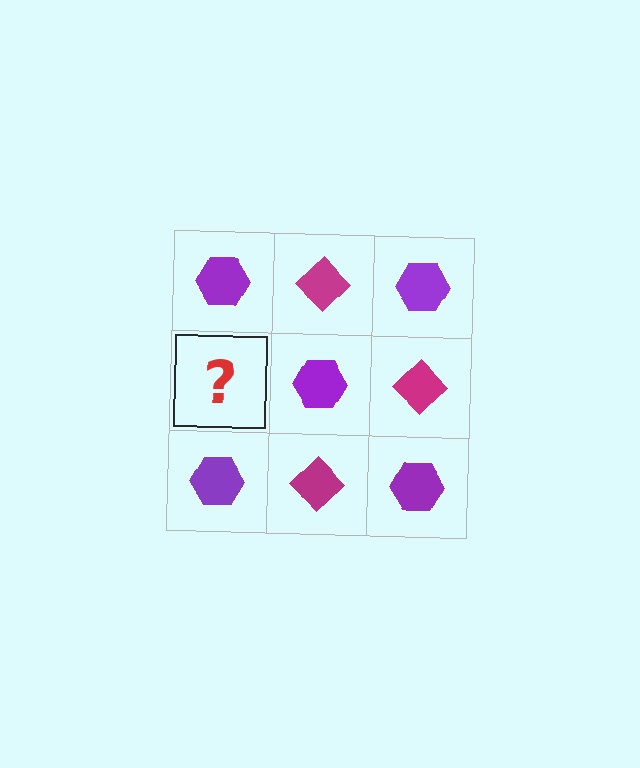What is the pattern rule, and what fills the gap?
The rule is that it alternates purple hexagon and magenta diamond in a checkerboard pattern. The gap should be filled with a magenta diamond.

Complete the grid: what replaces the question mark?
The question mark should be replaced with a magenta diamond.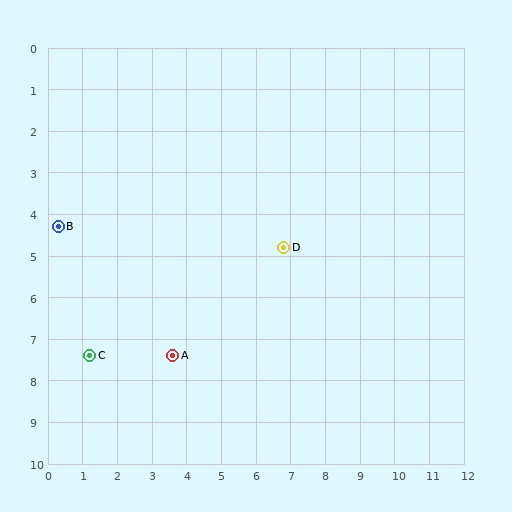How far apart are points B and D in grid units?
Points B and D are about 6.5 grid units apart.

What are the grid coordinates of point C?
Point C is at approximately (1.2, 7.4).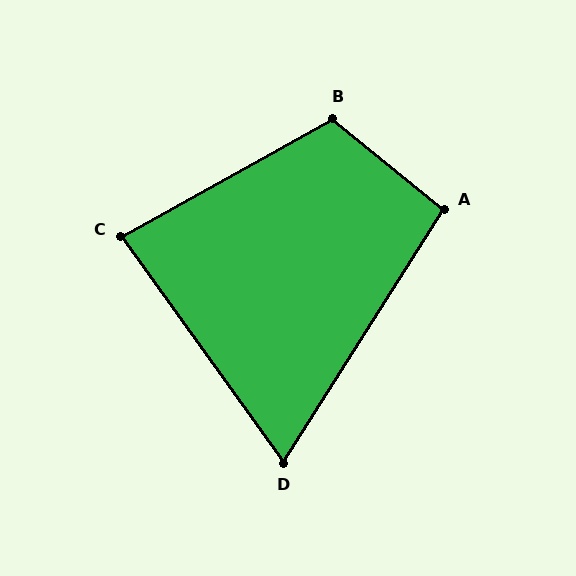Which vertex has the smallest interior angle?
D, at approximately 68 degrees.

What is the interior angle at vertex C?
Approximately 83 degrees (acute).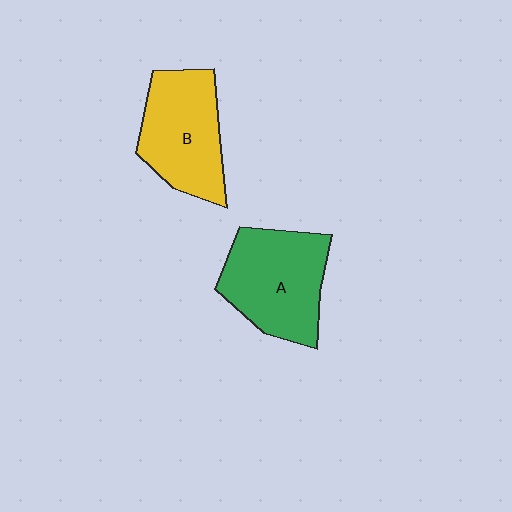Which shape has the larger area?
Shape A (green).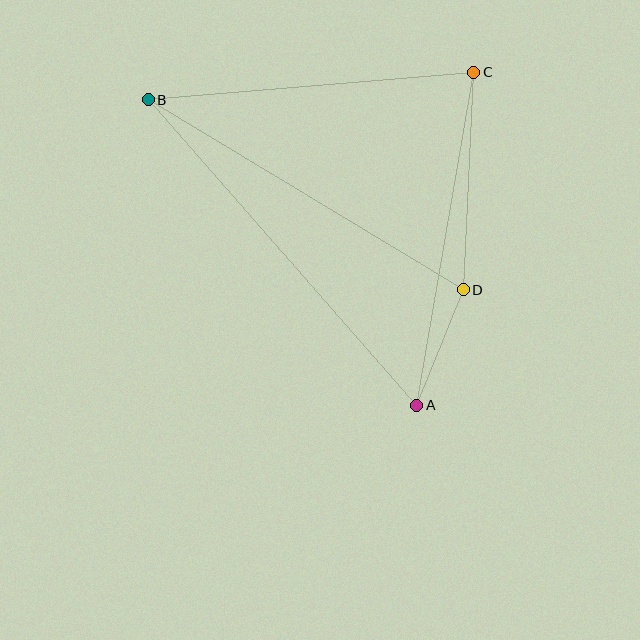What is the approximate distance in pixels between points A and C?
The distance between A and C is approximately 337 pixels.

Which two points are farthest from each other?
Points A and B are farthest from each other.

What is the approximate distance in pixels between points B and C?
The distance between B and C is approximately 327 pixels.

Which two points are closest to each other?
Points A and D are closest to each other.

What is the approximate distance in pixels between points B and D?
The distance between B and D is approximately 368 pixels.